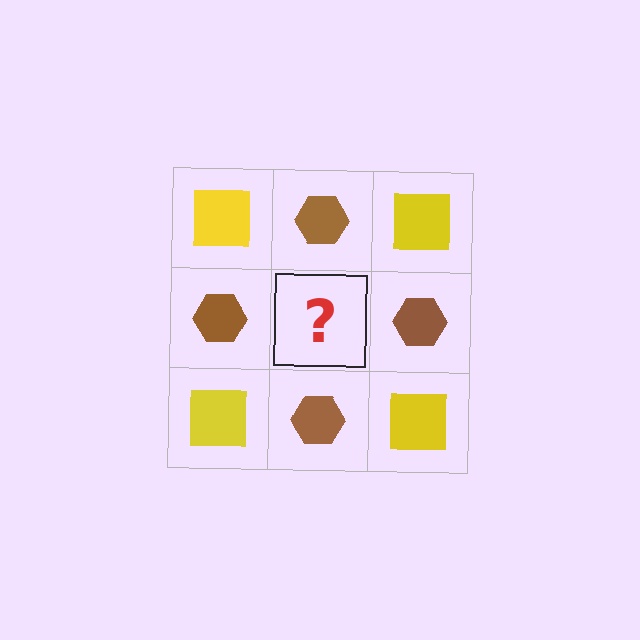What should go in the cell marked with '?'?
The missing cell should contain a yellow square.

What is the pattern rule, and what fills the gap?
The rule is that it alternates yellow square and brown hexagon in a checkerboard pattern. The gap should be filled with a yellow square.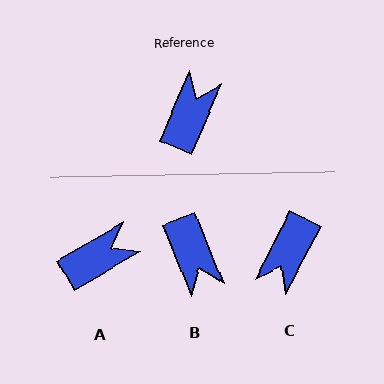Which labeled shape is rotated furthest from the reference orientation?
C, about 176 degrees away.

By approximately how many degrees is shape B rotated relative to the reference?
Approximately 135 degrees clockwise.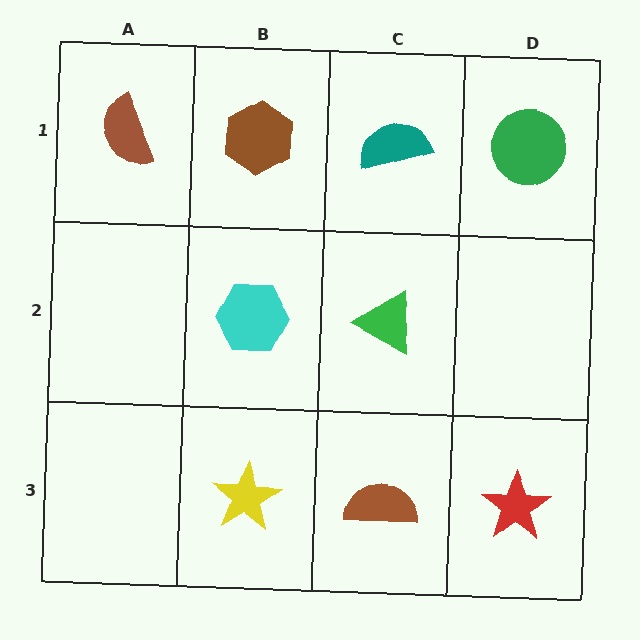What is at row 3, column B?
A yellow star.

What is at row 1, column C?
A teal semicircle.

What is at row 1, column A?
A brown semicircle.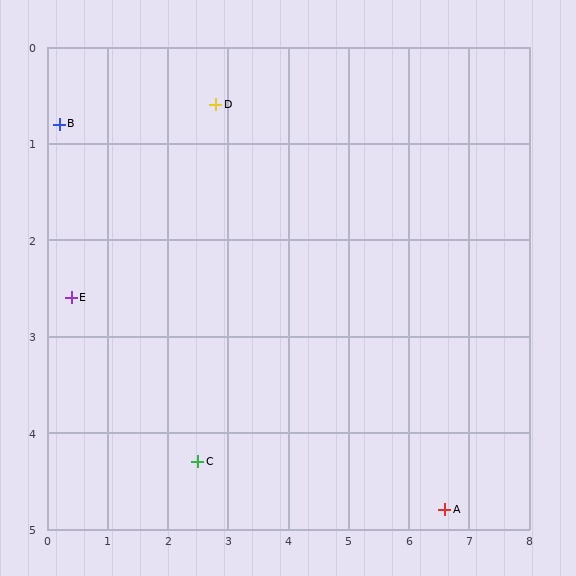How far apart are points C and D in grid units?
Points C and D are about 3.7 grid units apart.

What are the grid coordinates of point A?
Point A is at approximately (6.6, 4.8).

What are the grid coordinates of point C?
Point C is at approximately (2.5, 4.3).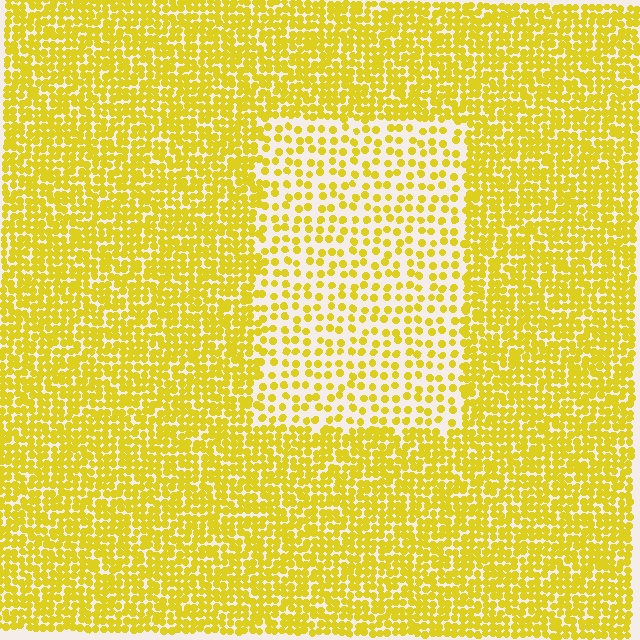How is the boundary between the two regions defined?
The boundary is defined by a change in element density (approximately 2.2x ratio). All elements are the same color, size, and shape.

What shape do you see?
I see a rectangle.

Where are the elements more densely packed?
The elements are more densely packed outside the rectangle boundary.